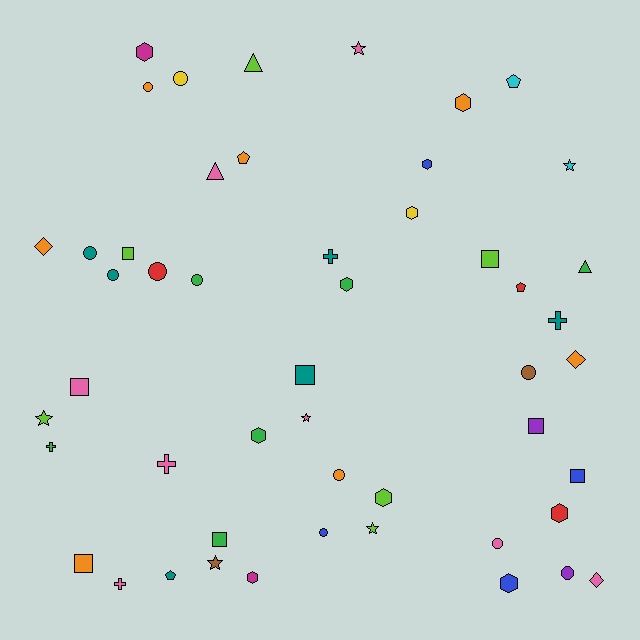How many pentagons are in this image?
There are 4 pentagons.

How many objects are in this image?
There are 50 objects.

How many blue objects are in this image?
There are 4 blue objects.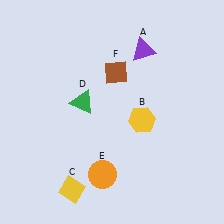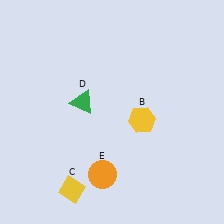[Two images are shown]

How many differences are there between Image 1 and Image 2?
There are 2 differences between the two images.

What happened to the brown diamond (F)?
The brown diamond (F) was removed in Image 2. It was in the top-right area of Image 1.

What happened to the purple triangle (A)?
The purple triangle (A) was removed in Image 2. It was in the top-right area of Image 1.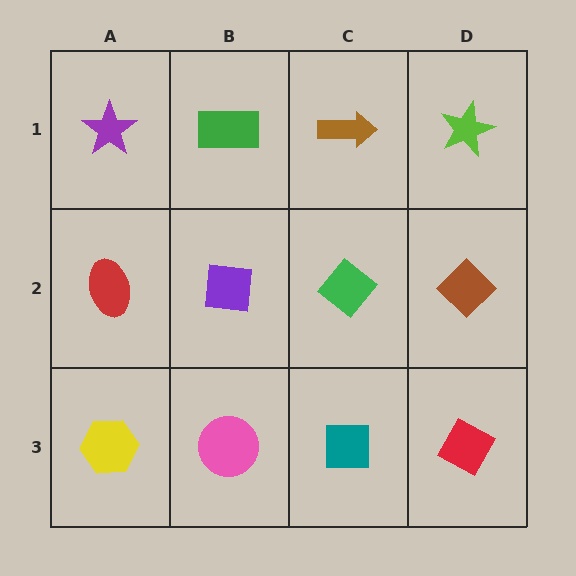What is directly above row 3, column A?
A red ellipse.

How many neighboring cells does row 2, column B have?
4.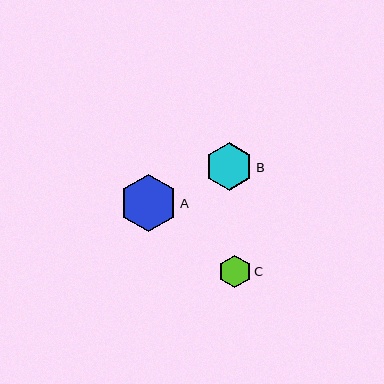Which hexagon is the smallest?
Hexagon C is the smallest with a size of approximately 33 pixels.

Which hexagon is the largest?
Hexagon A is the largest with a size of approximately 58 pixels.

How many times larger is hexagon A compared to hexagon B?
Hexagon A is approximately 1.2 times the size of hexagon B.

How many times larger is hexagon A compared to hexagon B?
Hexagon A is approximately 1.2 times the size of hexagon B.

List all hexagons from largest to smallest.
From largest to smallest: A, B, C.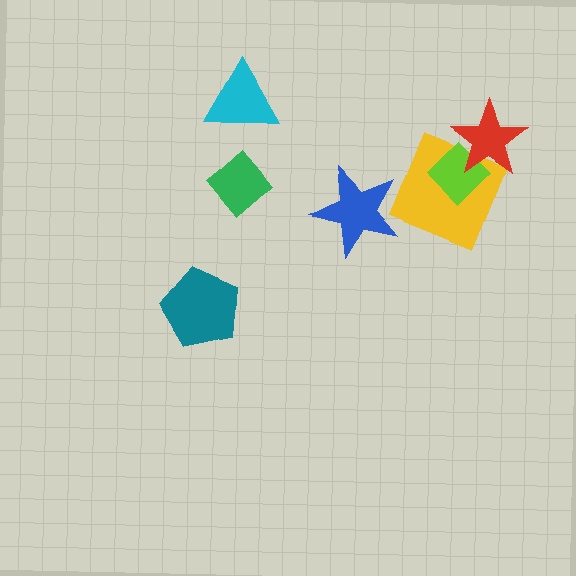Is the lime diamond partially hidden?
Yes, it is partially covered by another shape.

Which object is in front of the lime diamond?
The red star is in front of the lime diamond.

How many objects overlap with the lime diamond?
2 objects overlap with the lime diamond.